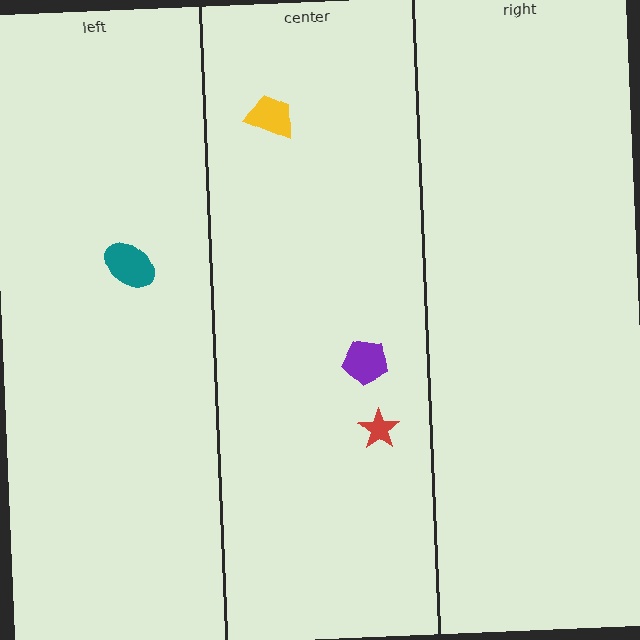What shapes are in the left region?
The teal ellipse.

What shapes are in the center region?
The yellow trapezoid, the red star, the purple pentagon.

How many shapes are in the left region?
1.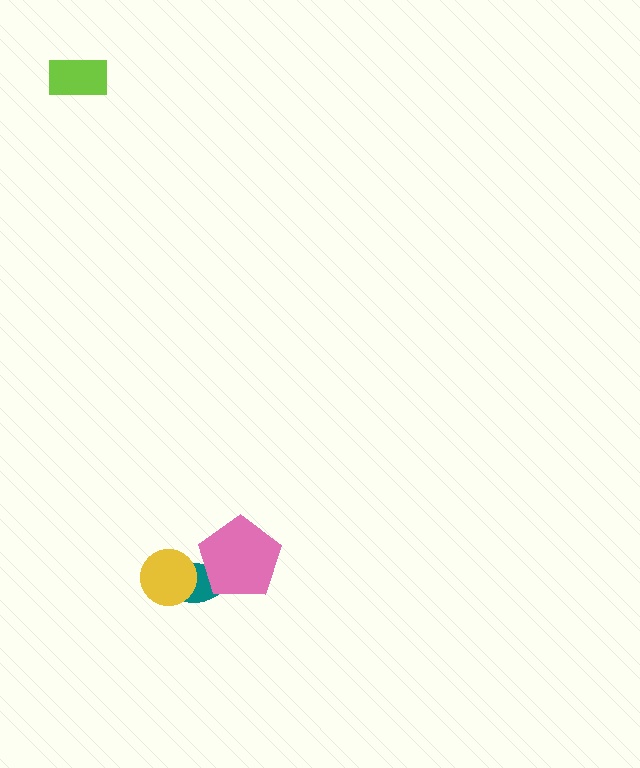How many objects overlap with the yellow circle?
1 object overlaps with the yellow circle.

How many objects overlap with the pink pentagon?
1 object overlaps with the pink pentagon.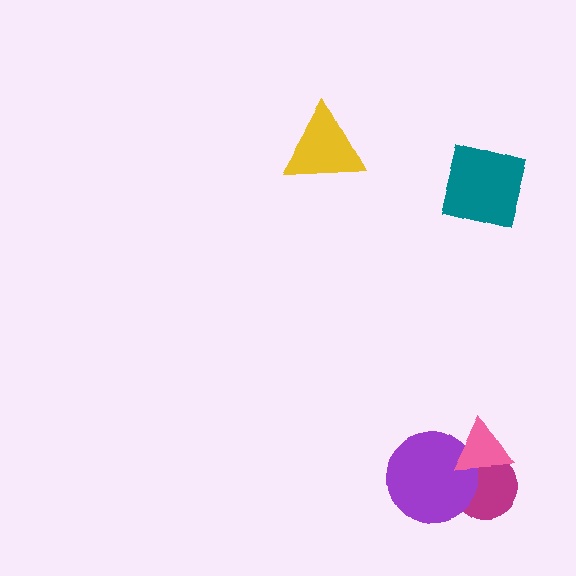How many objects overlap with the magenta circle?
2 objects overlap with the magenta circle.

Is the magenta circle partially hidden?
Yes, it is partially covered by another shape.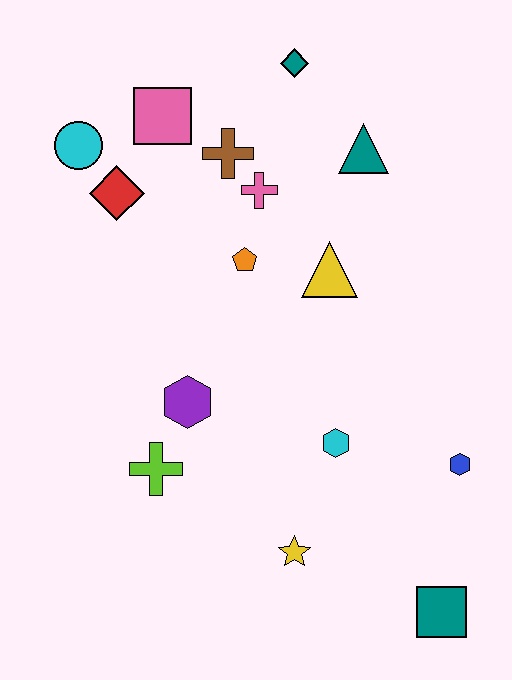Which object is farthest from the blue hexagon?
The cyan circle is farthest from the blue hexagon.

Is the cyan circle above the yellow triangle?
Yes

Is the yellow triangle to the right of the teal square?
No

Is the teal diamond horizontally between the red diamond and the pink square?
No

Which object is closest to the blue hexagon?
The cyan hexagon is closest to the blue hexagon.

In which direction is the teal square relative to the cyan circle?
The teal square is below the cyan circle.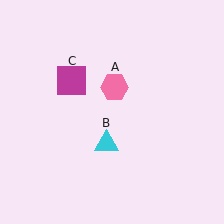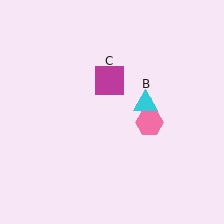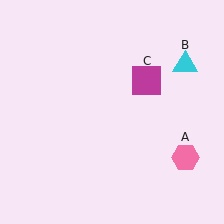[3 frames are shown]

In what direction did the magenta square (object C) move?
The magenta square (object C) moved right.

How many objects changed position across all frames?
3 objects changed position: pink hexagon (object A), cyan triangle (object B), magenta square (object C).